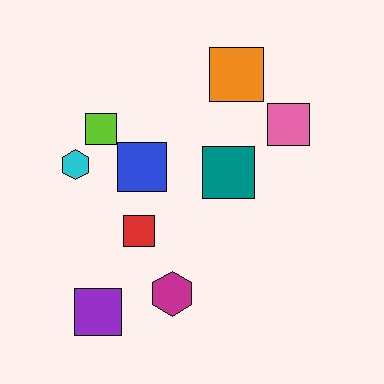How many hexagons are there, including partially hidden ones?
There are 2 hexagons.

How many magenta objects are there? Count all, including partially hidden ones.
There is 1 magenta object.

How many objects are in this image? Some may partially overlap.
There are 9 objects.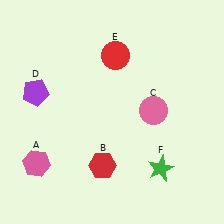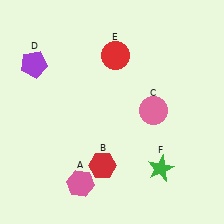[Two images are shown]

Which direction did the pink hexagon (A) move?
The pink hexagon (A) moved right.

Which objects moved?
The objects that moved are: the pink hexagon (A), the purple pentagon (D).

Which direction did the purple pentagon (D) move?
The purple pentagon (D) moved up.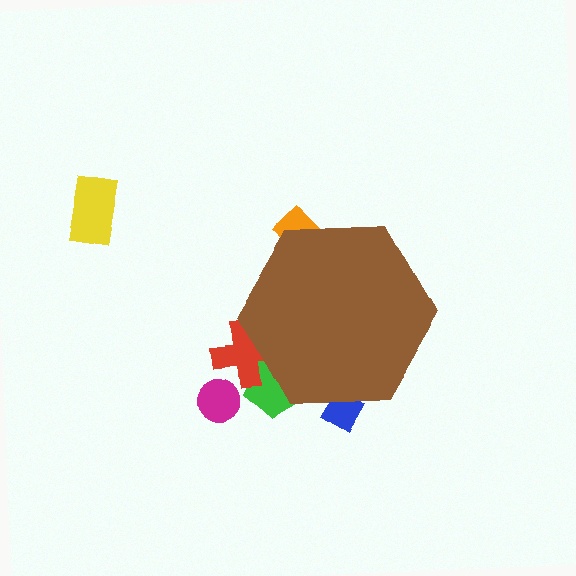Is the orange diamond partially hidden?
Yes, the orange diamond is partially hidden behind the brown hexagon.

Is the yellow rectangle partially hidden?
No, the yellow rectangle is fully visible.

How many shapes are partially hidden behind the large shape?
4 shapes are partially hidden.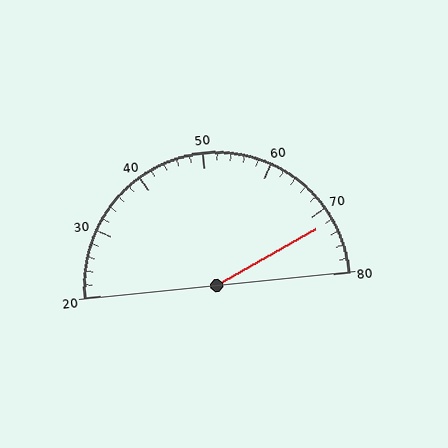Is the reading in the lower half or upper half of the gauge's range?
The reading is in the upper half of the range (20 to 80).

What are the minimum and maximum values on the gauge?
The gauge ranges from 20 to 80.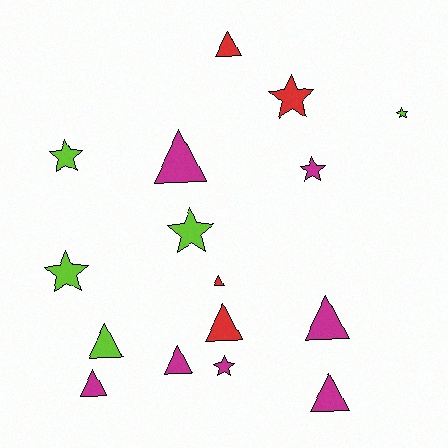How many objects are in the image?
There are 16 objects.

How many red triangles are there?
There are 3 red triangles.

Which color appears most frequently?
Magenta, with 7 objects.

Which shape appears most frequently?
Triangle, with 9 objects.